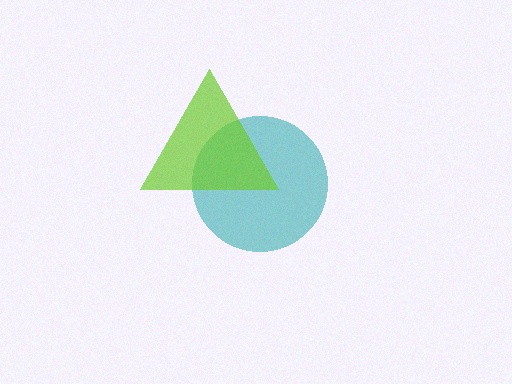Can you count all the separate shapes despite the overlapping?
Yes, there are 2 separate shapes.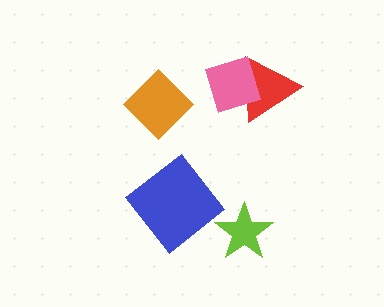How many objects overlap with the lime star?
0 objects overlap with the lime star.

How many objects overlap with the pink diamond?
1 object overlaps with the pink diamond.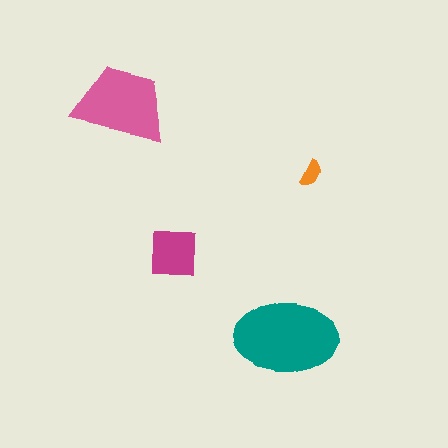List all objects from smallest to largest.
The orange semicircle, the magenta square, the pink trapezoid, the teal ellipse.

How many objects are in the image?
There are 4 objects in the image.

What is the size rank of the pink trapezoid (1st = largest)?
2nd.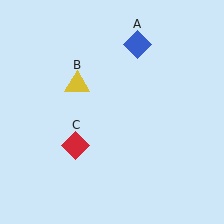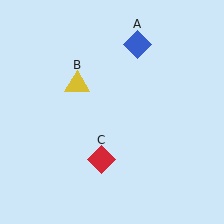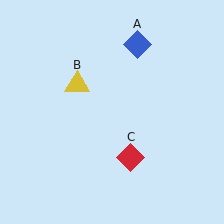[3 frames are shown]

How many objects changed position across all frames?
1 object changed position: red diamond (object C).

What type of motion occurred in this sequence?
The red diamond (object C) rotated counterclockwise around the center of the scene.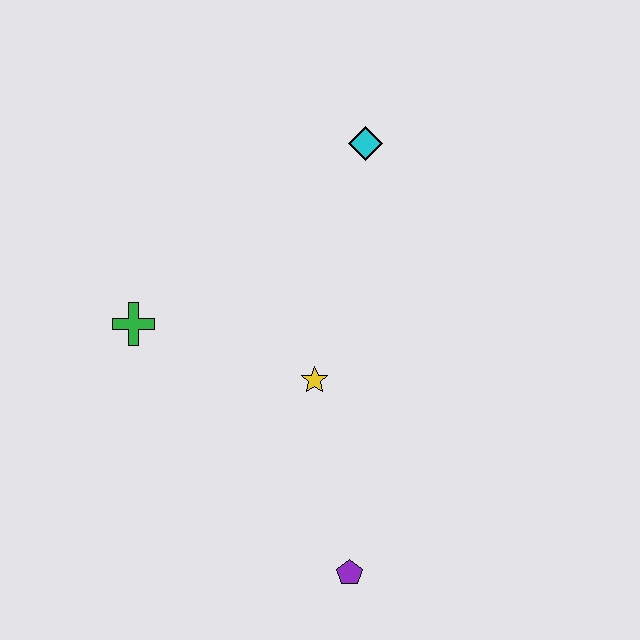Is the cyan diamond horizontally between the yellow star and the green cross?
No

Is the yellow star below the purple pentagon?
No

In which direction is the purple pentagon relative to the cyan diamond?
The purple pentagon is below the cyan diamond.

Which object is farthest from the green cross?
The purple pentagon is farthest from the green cross.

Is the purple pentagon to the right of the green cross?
Yes